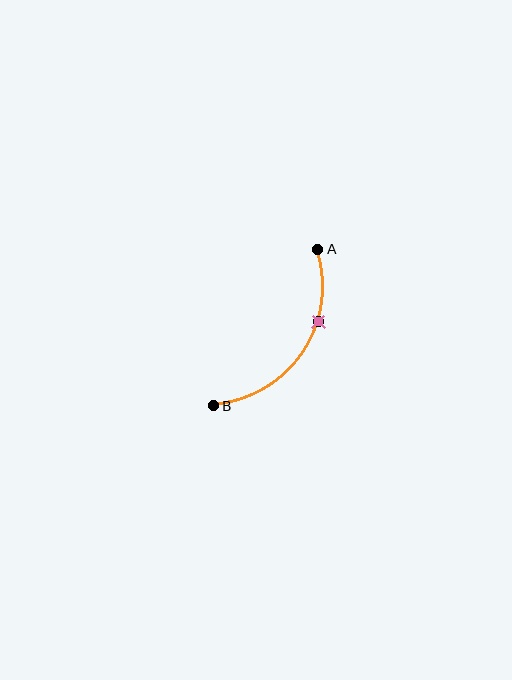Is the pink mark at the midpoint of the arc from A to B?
No. The pink mark lies on the arc but is closer to endpoint A. The arc midpoint would be at the point on the curve equidistant along the arc from both A and B.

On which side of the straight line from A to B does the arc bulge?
The arc bulges below and to the right of the straight line connecting A and B.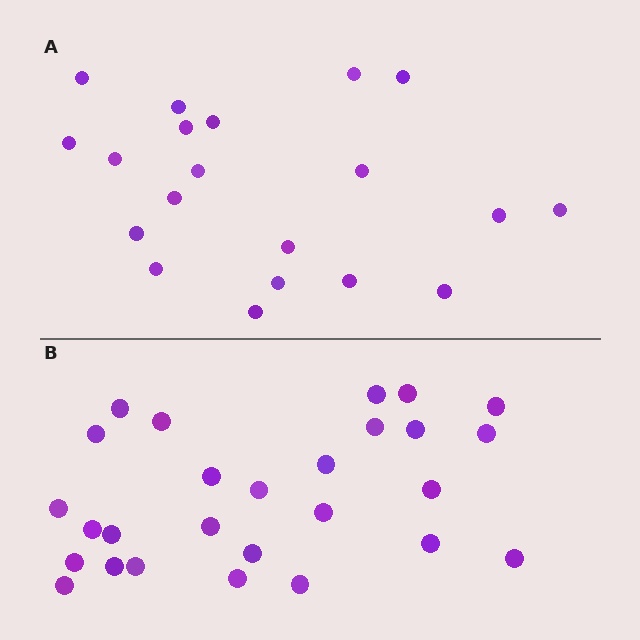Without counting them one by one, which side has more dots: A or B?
Region B (the bottom region) has more dots.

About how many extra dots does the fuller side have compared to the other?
Region B has roughly 8 or so more dots than region A.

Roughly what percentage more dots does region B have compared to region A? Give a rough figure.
About 35% more.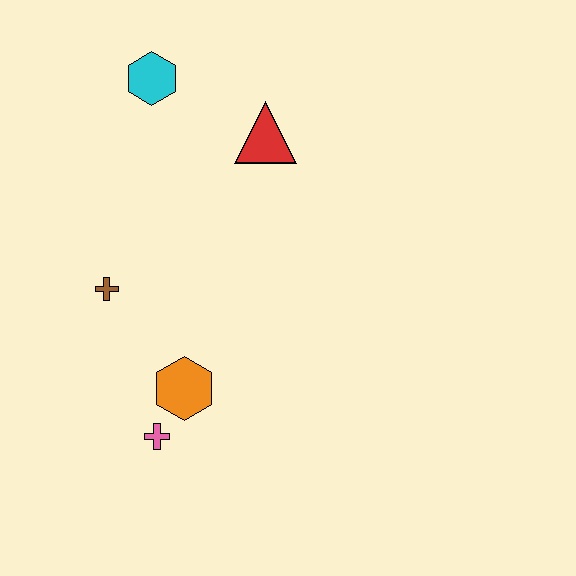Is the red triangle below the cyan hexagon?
Yes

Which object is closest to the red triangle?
The cyan hexagon is closest to the red triangle.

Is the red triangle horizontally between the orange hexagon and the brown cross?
No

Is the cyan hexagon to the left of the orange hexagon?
Yes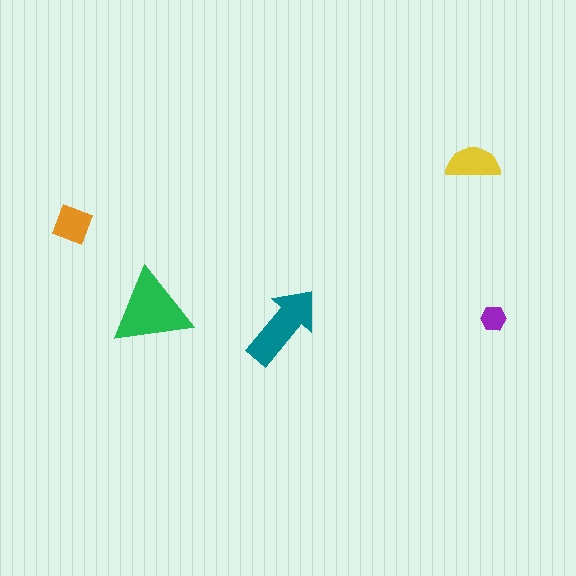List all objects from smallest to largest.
The purple hexagon, the orange diamond, the yellow semicircle, the teal arrow, the green triangle.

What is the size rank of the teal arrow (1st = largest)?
2nd.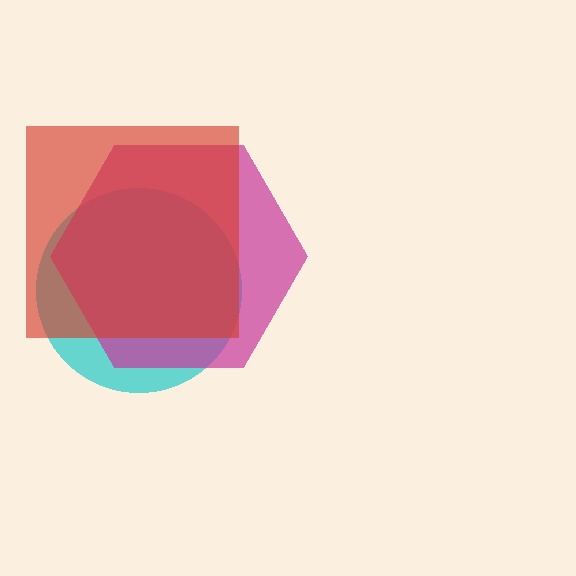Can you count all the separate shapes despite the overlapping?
Yes, there are 3 separate shapes.